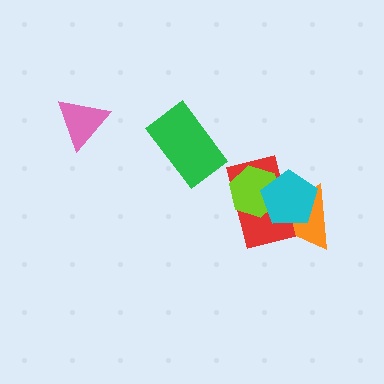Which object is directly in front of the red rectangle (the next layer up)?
The lime hexagon is directly in front of the red rectangle.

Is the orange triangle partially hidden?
Yes, it is partially covered by another shape.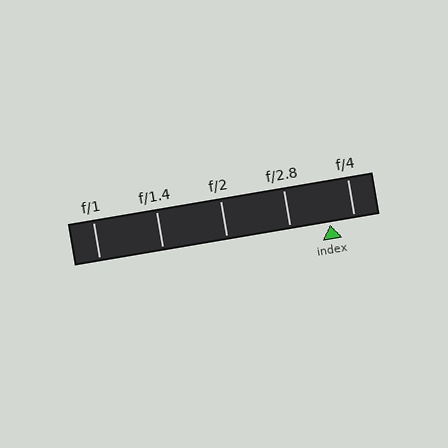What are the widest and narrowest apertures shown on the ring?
The widest aperture shown is f/1 and the narrowest is f/4.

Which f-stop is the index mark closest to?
The index mark is closest to f/4.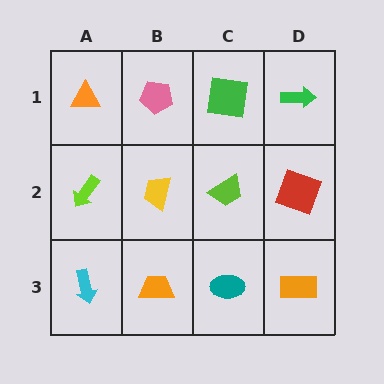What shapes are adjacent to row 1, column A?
A lime arrow (row 2, column A), a pink pentagon (row 1, column B).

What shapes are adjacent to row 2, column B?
A pink pentagon (row 1, column B), an orange trapezoid (row 3, column B), a lime arrow (row 2, column A), a lime trapezoid (row 2, column C).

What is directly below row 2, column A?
A cyan arrow.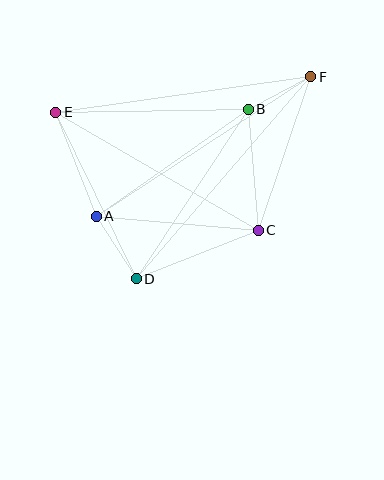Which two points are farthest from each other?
Points D and F are farthest from each other.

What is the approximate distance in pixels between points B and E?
The distance between B and E is approximately 193 pixels.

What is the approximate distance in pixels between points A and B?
The distance between A and B is approximately 186 pixels.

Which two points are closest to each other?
Points B and F are closest to each other.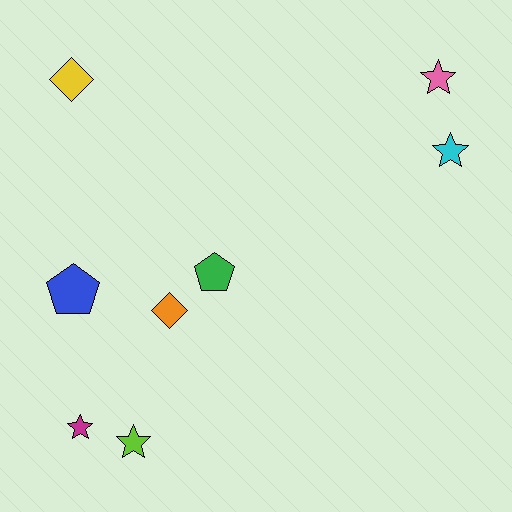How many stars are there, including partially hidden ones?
There are 4 stars.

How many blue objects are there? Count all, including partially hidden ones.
There is 1 blue object.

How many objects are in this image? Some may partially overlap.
There are 8 objects.